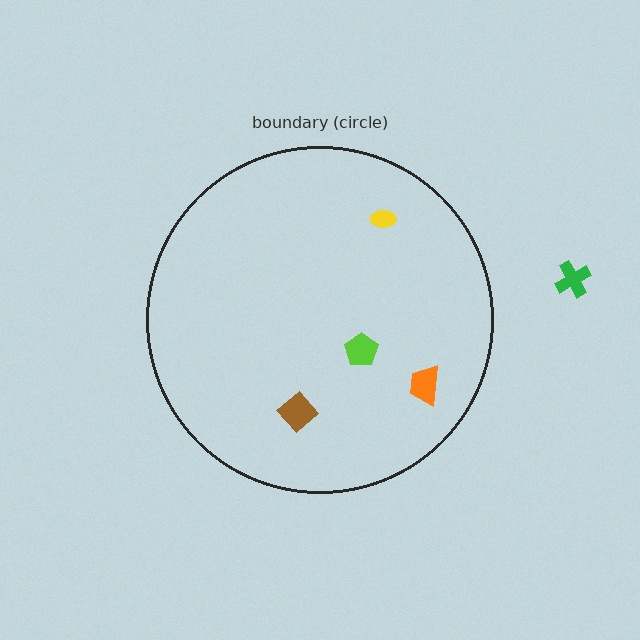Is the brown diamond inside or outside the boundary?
Inside.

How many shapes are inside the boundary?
4 inside, 1 outside.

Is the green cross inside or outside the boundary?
Outside.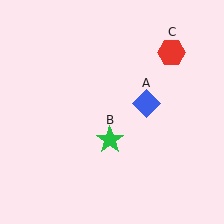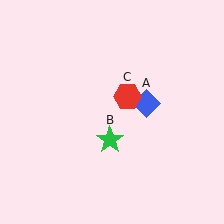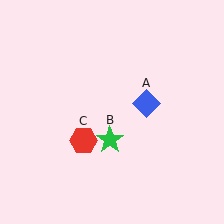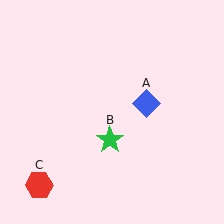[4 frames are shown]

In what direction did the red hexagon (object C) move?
The red hexagon (object C) moved down and to the left.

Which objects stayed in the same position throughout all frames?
Blue diamond (object A) and green star (object B) remained stationary.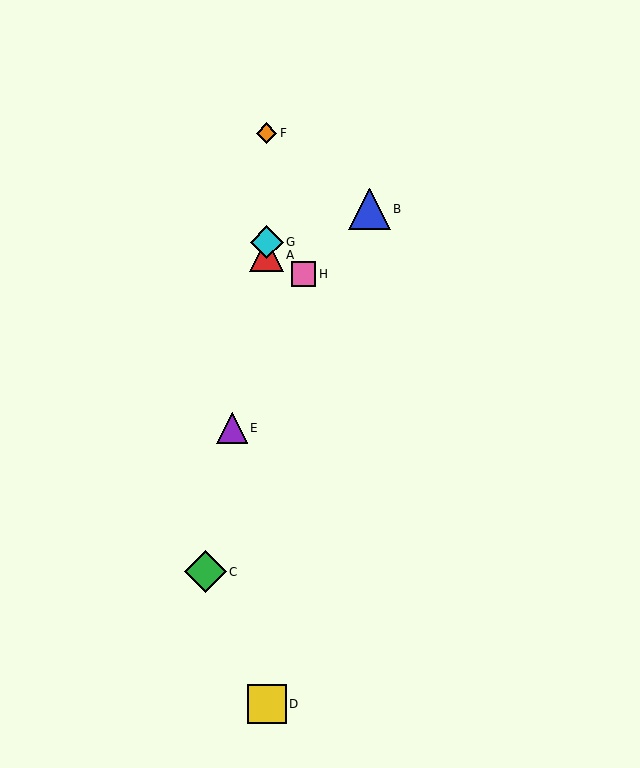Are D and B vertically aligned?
No, D is at x≈267 and B is at x≈370.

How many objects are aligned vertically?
4 objects (A, D, F, G) are aligned vertically.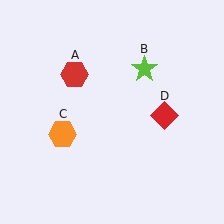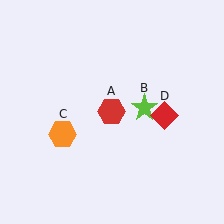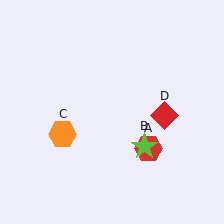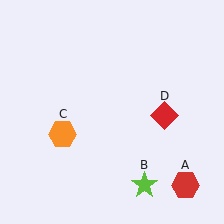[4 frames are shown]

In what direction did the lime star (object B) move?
The lime star (object B) moved down.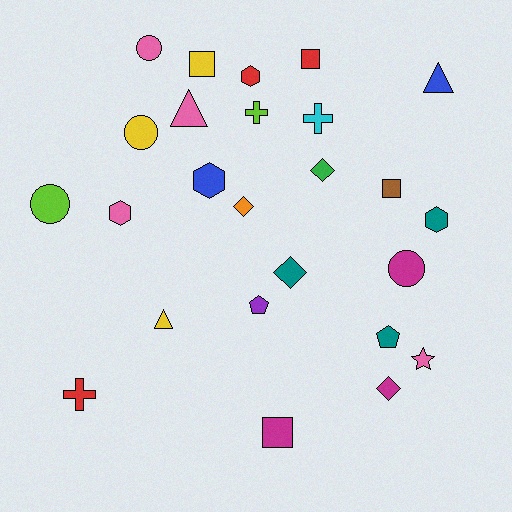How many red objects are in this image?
There are 3 red objects.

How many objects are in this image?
There are 25 objects.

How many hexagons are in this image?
There are 4 hexagons.